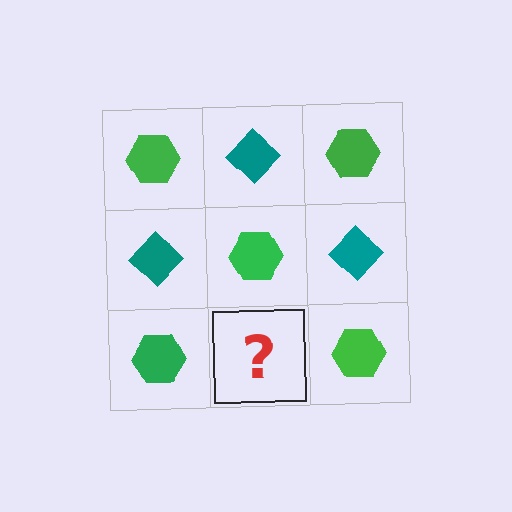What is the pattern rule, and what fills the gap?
The rule is that it alternates green hexagon and teal diamond in a checkerboard pattern. The gap should be filled with a teal diamond.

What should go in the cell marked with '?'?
The missing cell should contain a teal diamond.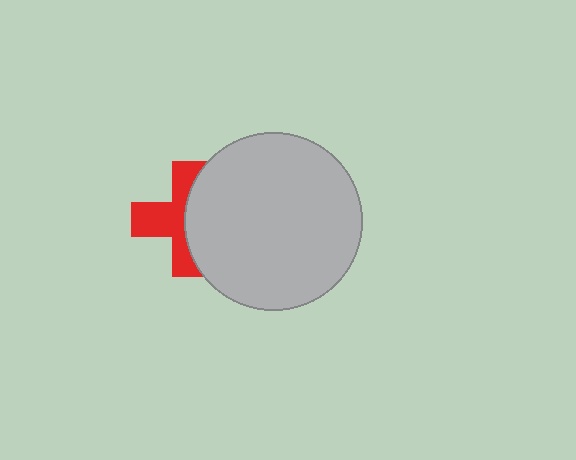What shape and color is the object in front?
The object in front is a light gray circle.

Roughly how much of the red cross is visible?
About half of it is visible (roughly 52%).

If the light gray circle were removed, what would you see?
You would see the complete red cross.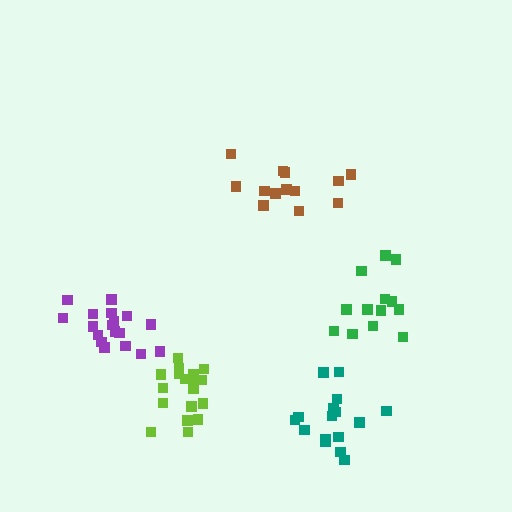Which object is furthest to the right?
The green cluster is rightmost.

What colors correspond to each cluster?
The clusters are colored: teal, brown, purple, lime, green.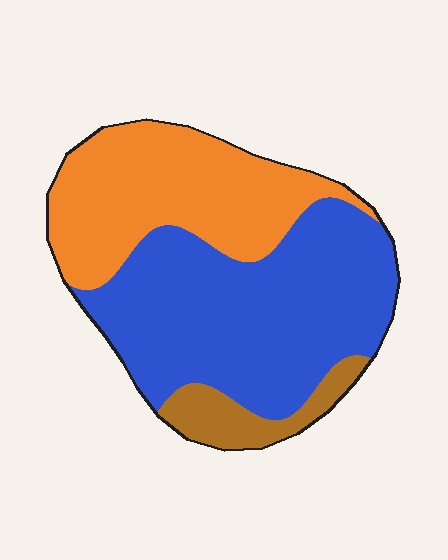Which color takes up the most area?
Blue, at roughly 55%.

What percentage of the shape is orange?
Orange takes up about three eighths (3/8) of the shape.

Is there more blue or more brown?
Blue.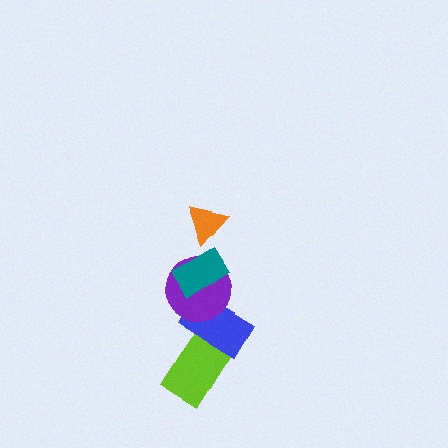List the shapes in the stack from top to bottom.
From top to bottom: the orange triangle, the teal rectangle, the purple circle, the blue rectangle, the lime rectangle.